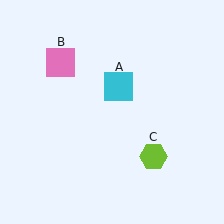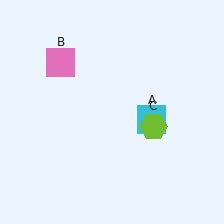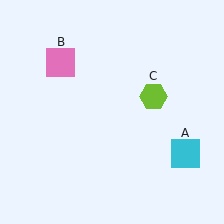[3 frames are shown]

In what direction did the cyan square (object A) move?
The cyan square (object A) moved down and to the right.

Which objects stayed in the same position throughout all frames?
Pink square (object B) remained stationary.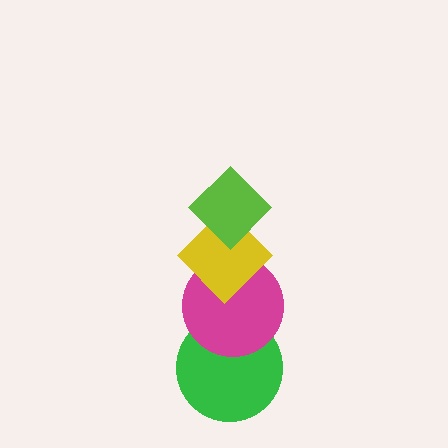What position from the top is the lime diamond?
The lime diamond is 1st from the top.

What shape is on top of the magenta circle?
The yellow diamond is on top of the magenta circle.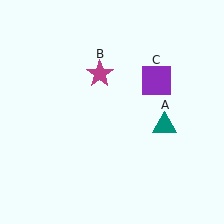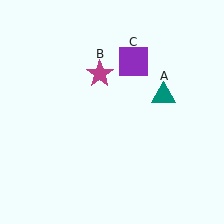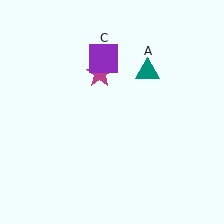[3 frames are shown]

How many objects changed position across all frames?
2 objects changed position: teal triangle (object A), purple square (object C).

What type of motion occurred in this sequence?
The teal triangle (object A), purple square (object C) rotated counterclockwise around the center of the scene.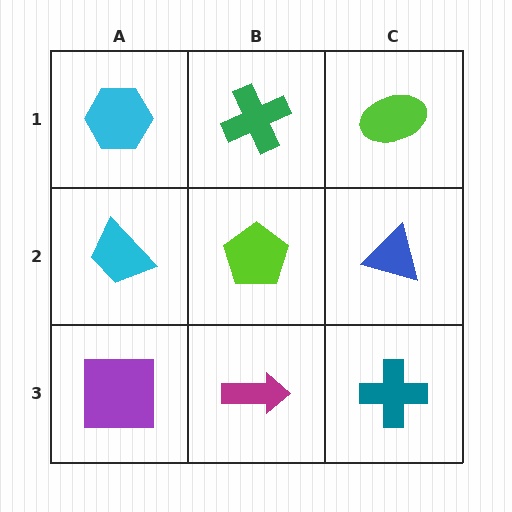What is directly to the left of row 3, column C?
A magenta arrow.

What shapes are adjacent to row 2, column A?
A cyan hexagon (row 1, column A), a purple square (row 3, column A), a lime pentagon (row 2, column B).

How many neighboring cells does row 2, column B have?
4.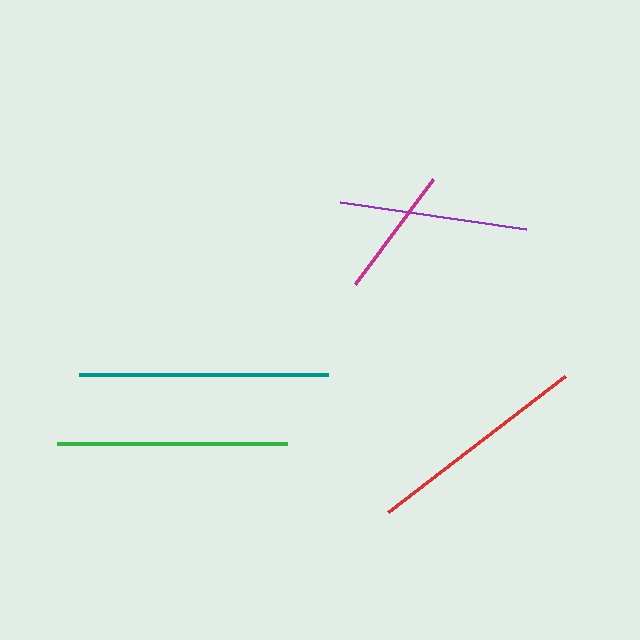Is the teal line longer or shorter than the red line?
The teal line is longer than the red line.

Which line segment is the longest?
The teal line is the longest at approximately 249 pixels.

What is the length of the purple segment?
The purple segment is approximately 187 pixels long.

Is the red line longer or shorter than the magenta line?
The red line is longer than the magenta line.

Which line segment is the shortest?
The magenta line is the shortest at approximately 131 pixels.